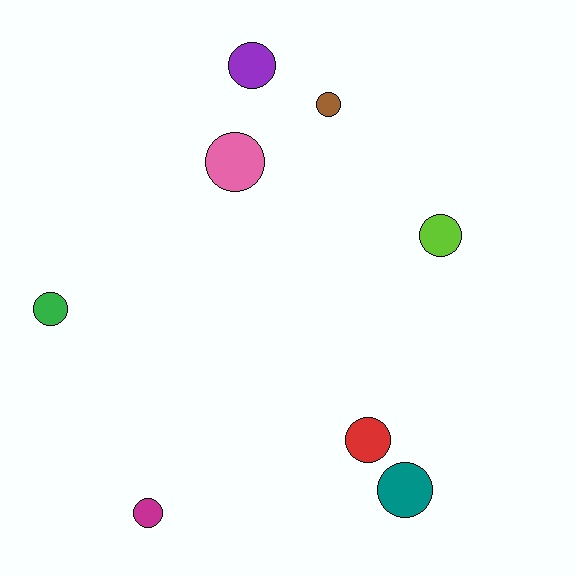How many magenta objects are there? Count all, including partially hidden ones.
There is 1 magenta object.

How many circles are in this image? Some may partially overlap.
There are 8 circles.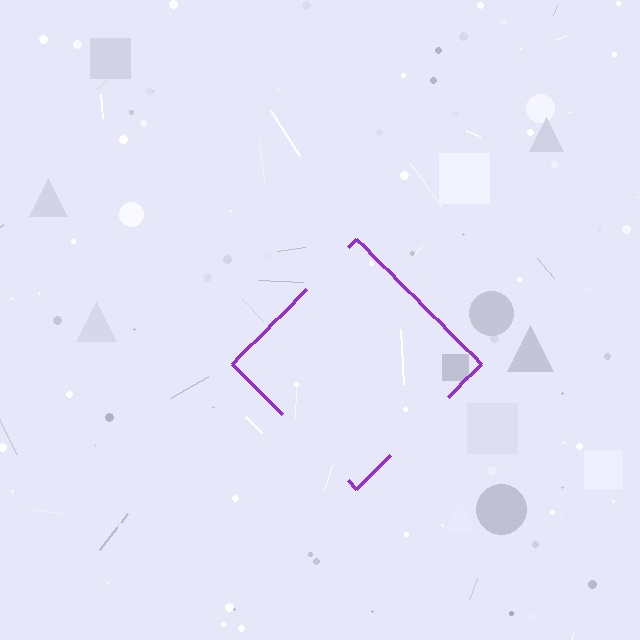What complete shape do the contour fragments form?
The contour fragments form a diamond.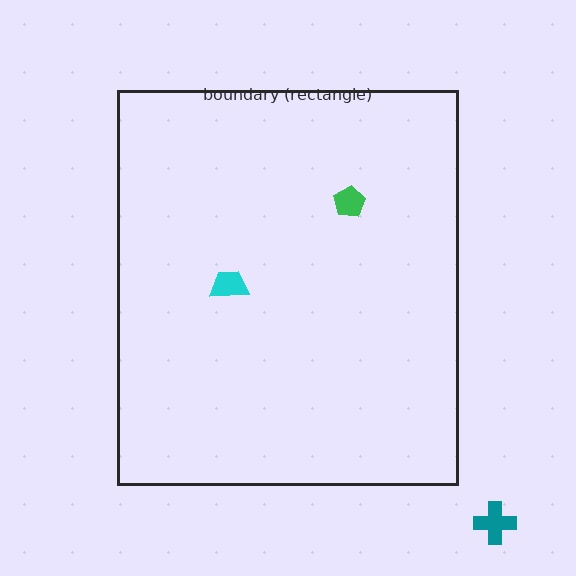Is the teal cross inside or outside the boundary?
Outside.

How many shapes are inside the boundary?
2 inside, 1 outside.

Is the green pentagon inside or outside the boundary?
Inside.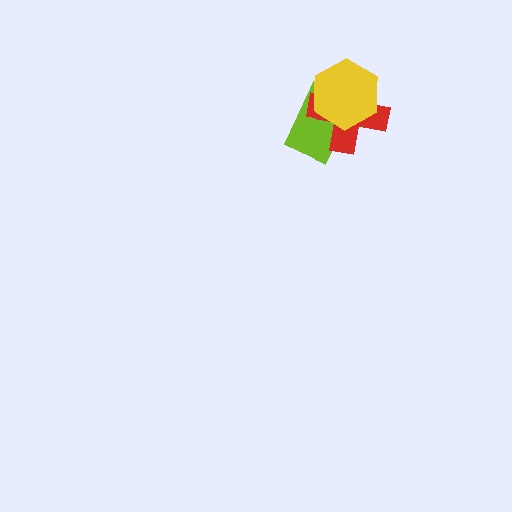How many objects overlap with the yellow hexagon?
2 objects overlap with the yellow hexagon.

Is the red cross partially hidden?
Yes, it is partially covered by another shape.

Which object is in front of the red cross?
The yellow hexagon is in front of the red cross.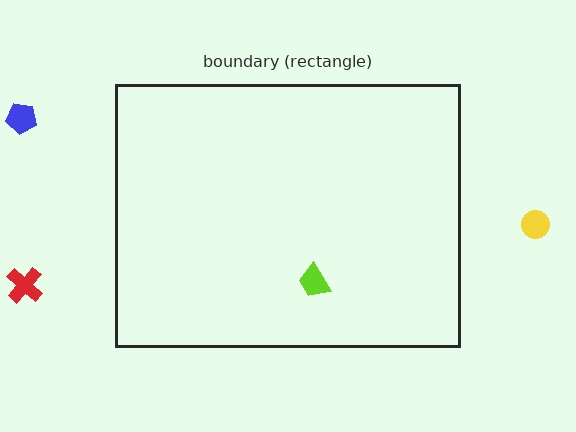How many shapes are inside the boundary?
1 inside, 3 outside.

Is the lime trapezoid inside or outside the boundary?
Inside.